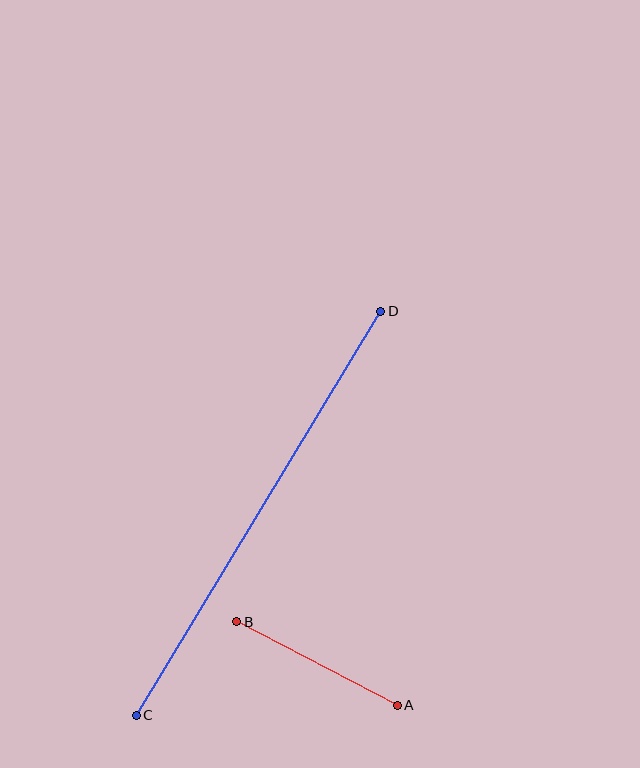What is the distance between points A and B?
The distance is approximately 181 pixels.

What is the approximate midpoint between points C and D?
The midpoint is at approximately (258, 513) pixels.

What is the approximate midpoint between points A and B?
The midpoint is at approximately (317, 663) pixels.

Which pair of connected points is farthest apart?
Points C and D are farthest apart.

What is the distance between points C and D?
The distance is approximately 472 pixels.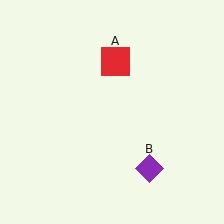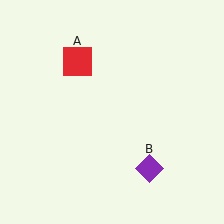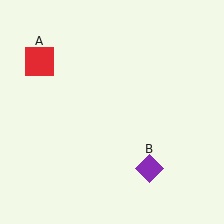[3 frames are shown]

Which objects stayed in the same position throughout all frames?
Purple diamond (object B) remained stationary.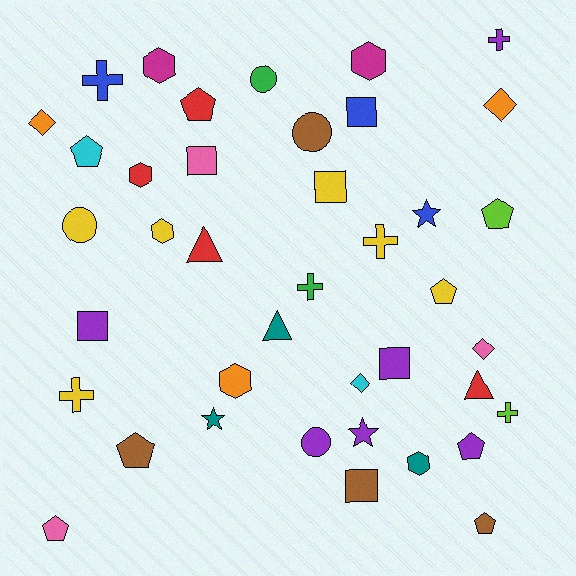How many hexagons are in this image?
There are 6 hexagons.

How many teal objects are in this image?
There are 3 teal objects.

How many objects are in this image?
There are 40 objects.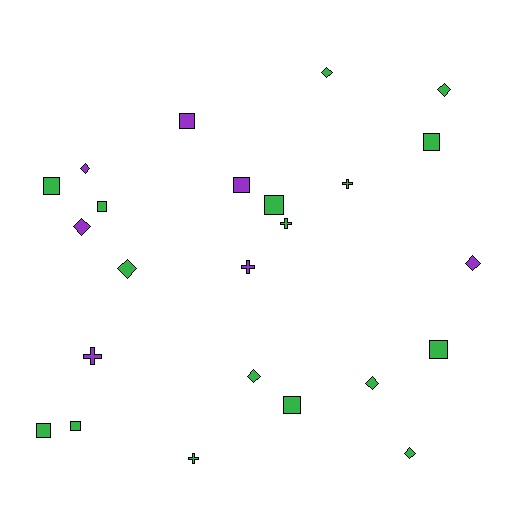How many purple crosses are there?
There are 2 purple crosses.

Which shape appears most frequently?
Square, with 10 objects.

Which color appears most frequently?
Green, with 17 objects.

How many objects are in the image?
There are 24 objects.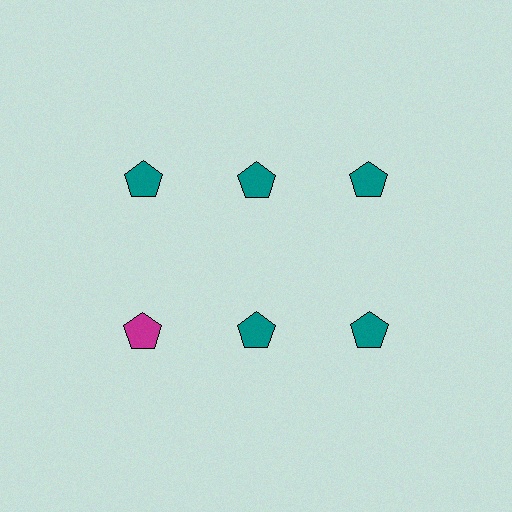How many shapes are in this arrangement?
There are 6 shapes arranged in a grid pattern.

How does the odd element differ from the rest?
It has a different color: magenta instead of teal.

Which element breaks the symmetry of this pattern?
The magenta pentagon in the second row, leftmost column breaks the symmetry. All other shapes are teal pentagons.